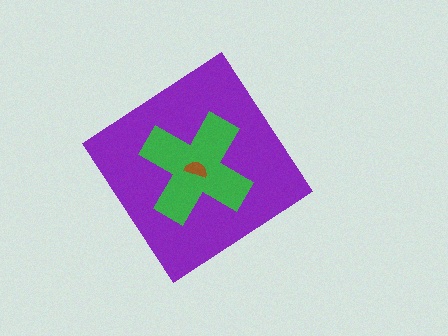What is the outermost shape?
The purple diamond.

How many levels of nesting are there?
3.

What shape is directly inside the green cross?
The brown semicircle.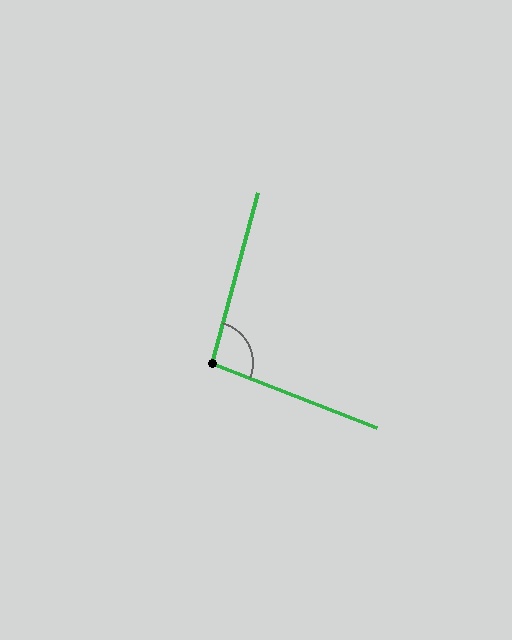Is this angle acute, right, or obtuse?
It is obtuse.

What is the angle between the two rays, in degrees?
Approximately 96 degrees.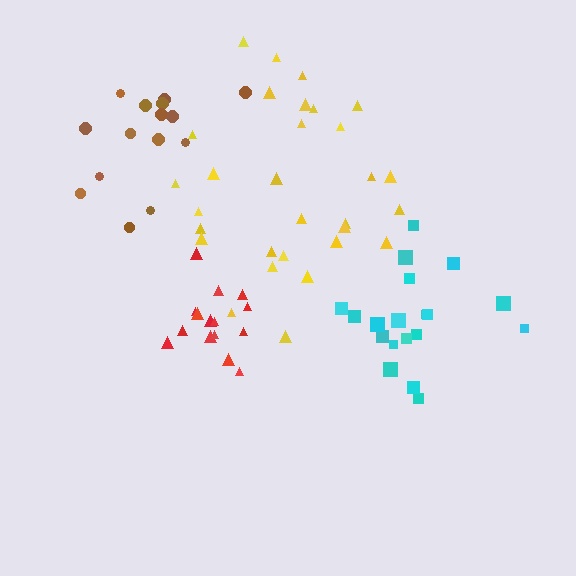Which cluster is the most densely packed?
Red.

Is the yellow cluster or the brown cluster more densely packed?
Brown.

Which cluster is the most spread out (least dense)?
Yellow.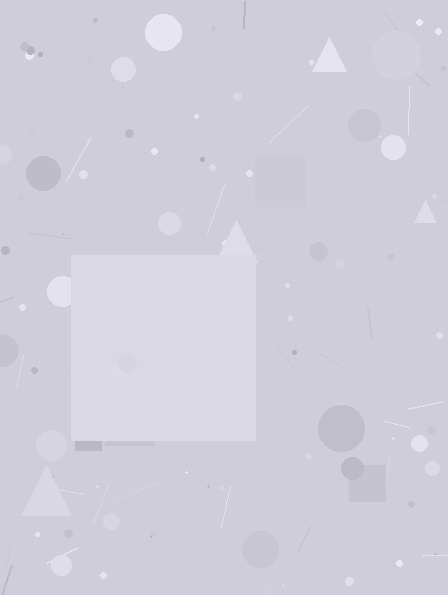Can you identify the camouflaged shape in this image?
The camouflaged shape is a square.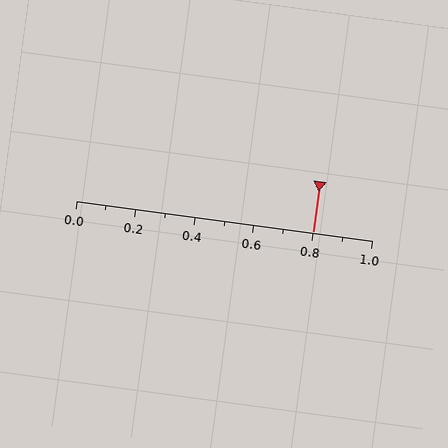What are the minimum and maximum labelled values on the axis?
The axis runs from 0.0 to 1.0.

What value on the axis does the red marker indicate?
The marker indicates approximately 0.8.